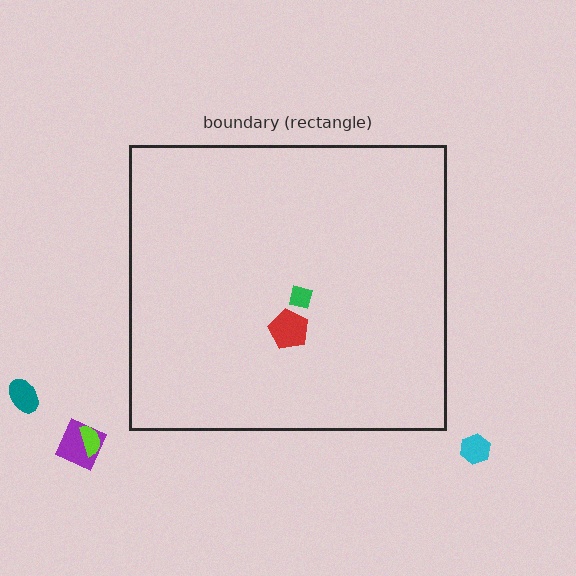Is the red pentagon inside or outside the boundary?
Inside.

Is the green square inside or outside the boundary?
Inside.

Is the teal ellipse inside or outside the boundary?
Outside.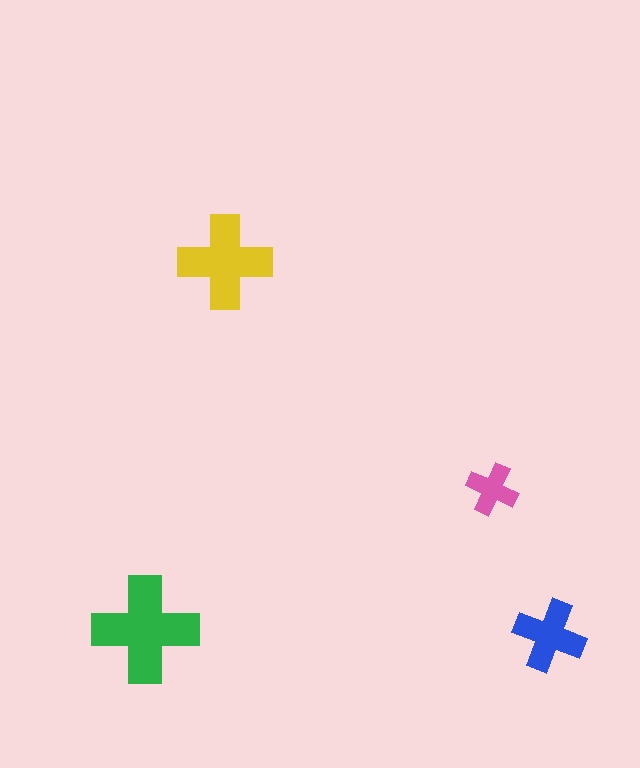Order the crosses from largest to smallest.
the green one, the yellow one, the blue one, the pink one.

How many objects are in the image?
There are 4 objects in the image.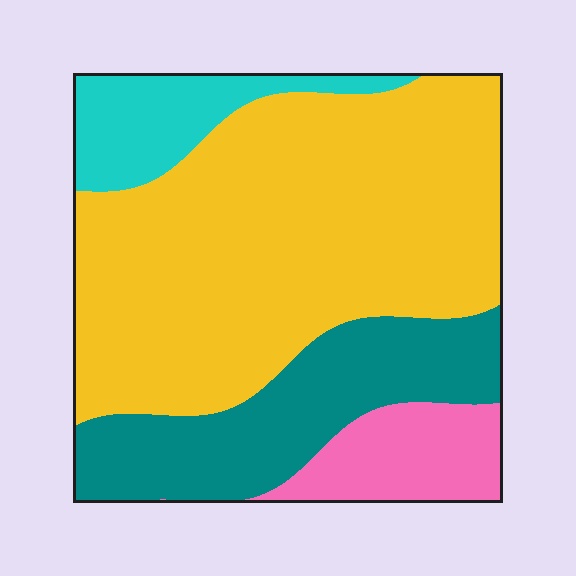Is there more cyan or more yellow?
Yellow.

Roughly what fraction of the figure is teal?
Teal covers around 20% of the figure.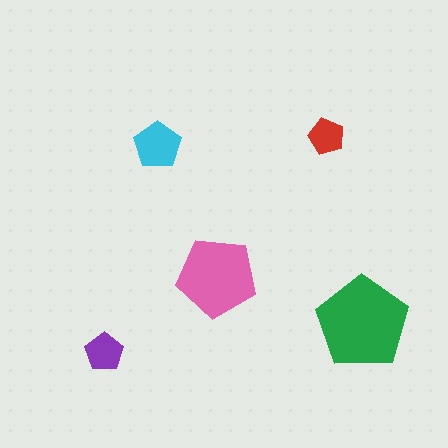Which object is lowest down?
The purple pentagon is bottommost.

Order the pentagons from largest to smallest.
the green one, the pink one, the cyan one, the purple one, the red one.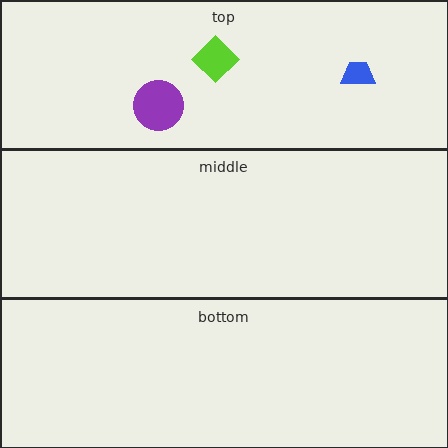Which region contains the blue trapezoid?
The top region.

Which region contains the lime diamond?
The top region.